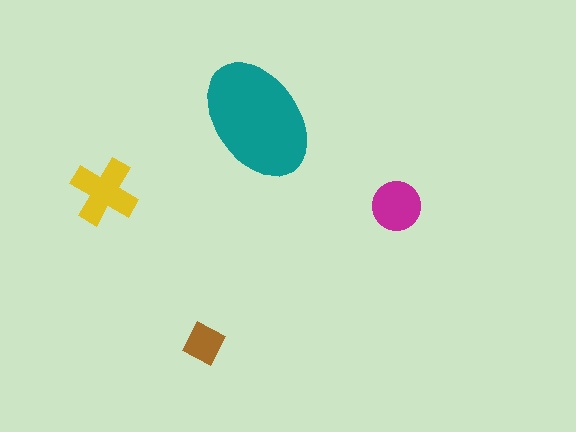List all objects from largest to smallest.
The teal ellipse, the yellow cross, the magenta circle, the brown diamond.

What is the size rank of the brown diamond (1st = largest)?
4th.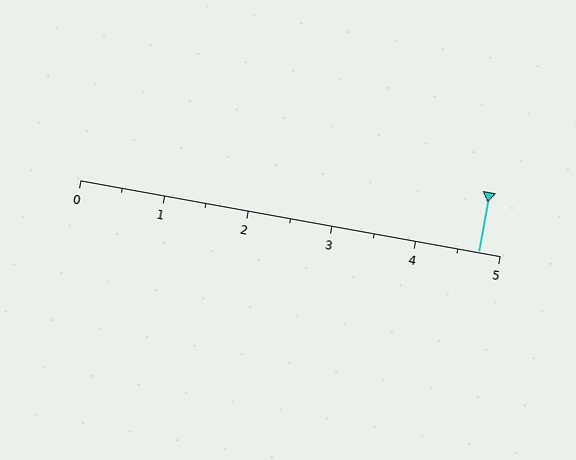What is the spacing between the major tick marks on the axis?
The major ticks are spaced 1 apart.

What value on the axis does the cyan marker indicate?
The marker indicates approximately 4.8.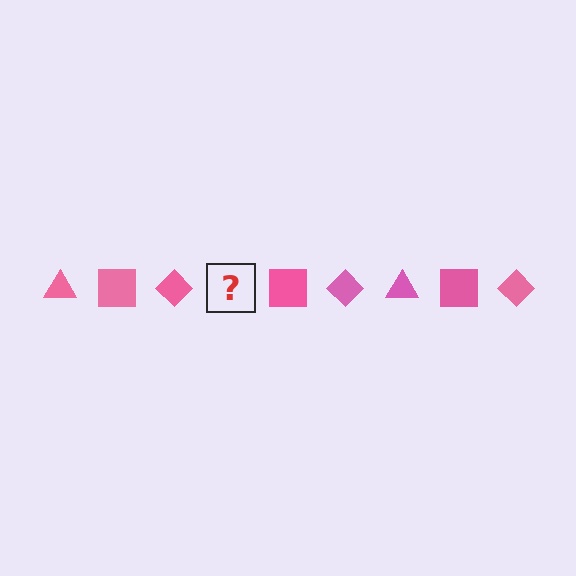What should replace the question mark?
The question mark should be replaced with a pink triangle.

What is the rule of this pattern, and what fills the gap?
The rule is that the pattern cycles through triangle, square, diamond shapes in pink. The gap should be filled with a pink triangle.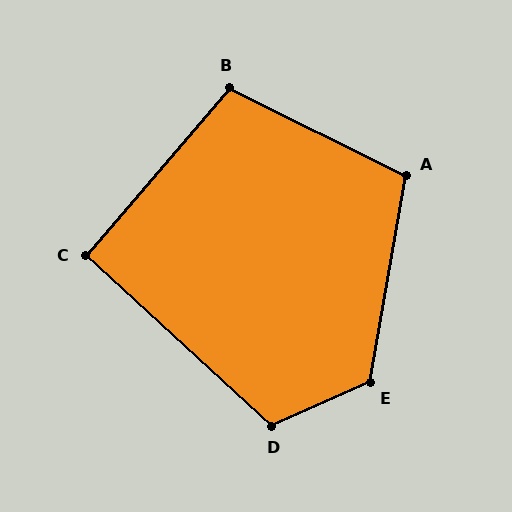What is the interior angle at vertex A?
Approximately 107 degrees (obtuse).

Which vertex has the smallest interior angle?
C, at approximately 92 degrees.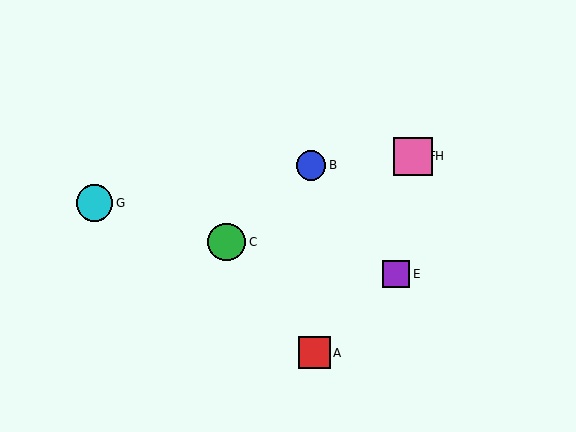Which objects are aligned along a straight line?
Objects C, D, F, H are aligned along a straight line.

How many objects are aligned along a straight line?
4 objects (C, D, F, H) are aligned along a straight line.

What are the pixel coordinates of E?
Object E is at (396, 274).